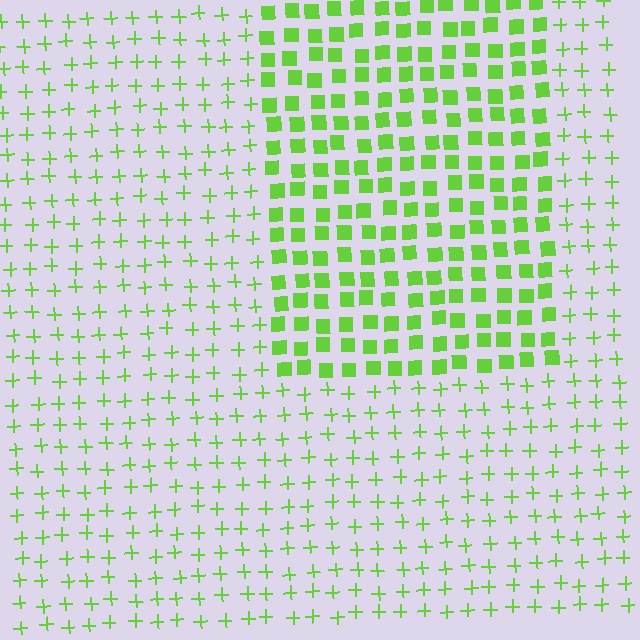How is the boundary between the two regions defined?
The boundary is defined by a change in element shape: squares inside vs. plus signs outside. All elements share the same color and spacing.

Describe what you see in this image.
The image is filled with small lime elements arranged in a uniform grid. A rectangle-shaped region contains squares, while the surrounding area contains plus signs. The boundary is defined purely by the change in element shape.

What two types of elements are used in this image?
The image uses squares inside the rectangle region and plus signs outside it.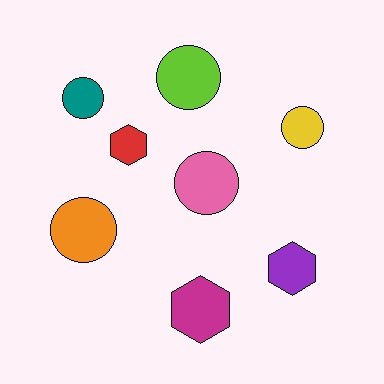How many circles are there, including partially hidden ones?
There are 5 circles.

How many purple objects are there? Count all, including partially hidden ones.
There is 1 purple object.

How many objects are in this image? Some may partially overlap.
There are 8 objects.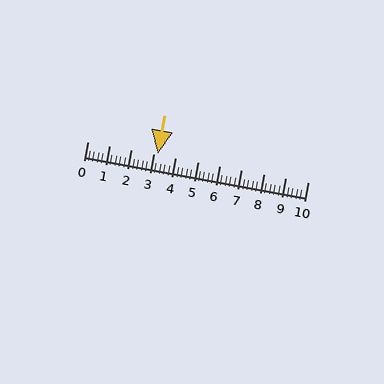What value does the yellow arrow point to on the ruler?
The yellow arrow points to approximately 3.2.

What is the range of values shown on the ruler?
The ruler shows values from 0 to 10.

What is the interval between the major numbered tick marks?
The major tick marks are spaced 1 units apart.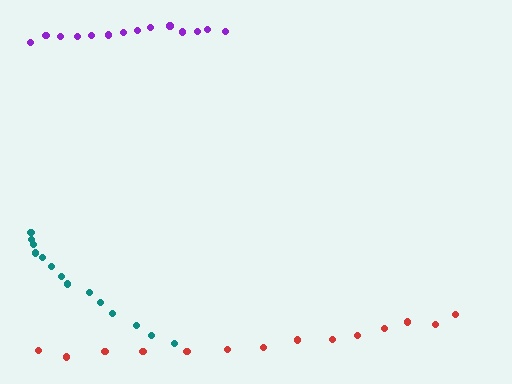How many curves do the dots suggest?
There are 3 distinct paths.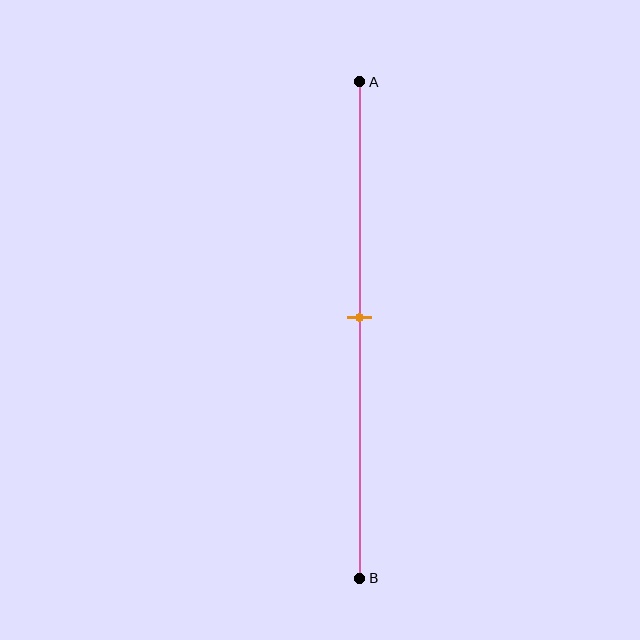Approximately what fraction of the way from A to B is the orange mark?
The orange mark is approximately 50% of the way from A to B.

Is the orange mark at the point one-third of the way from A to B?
No, the mark is at about 50% from A, not at the 33% one-third point.